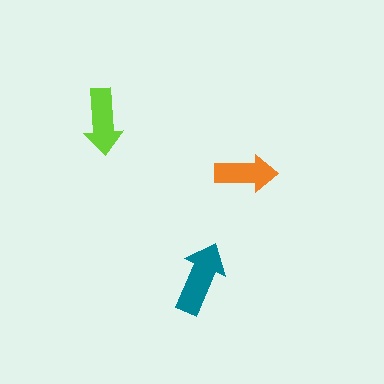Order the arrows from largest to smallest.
the teal one, the lime one, the orange one.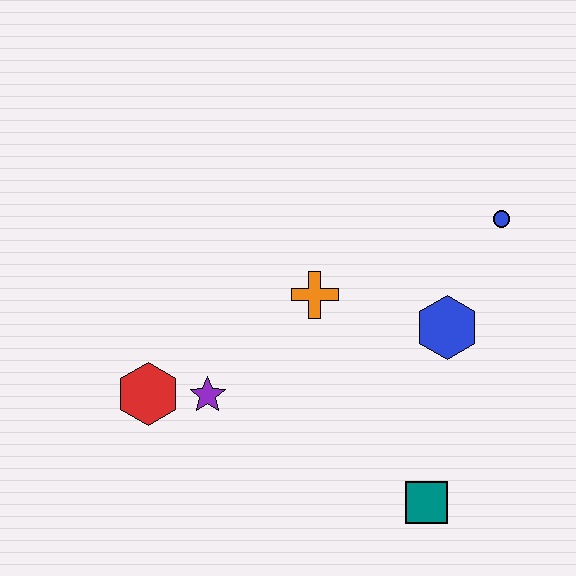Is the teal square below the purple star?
Yes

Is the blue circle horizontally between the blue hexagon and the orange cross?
No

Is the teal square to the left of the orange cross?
No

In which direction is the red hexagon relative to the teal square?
The red hexagon is to the left of the teal square.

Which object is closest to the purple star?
The red hexagon is closest to the purple star.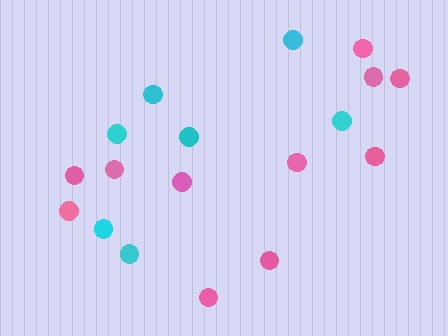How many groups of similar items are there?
There are 2 groups: one group of cyan circles (7) and one group of pink circles (11).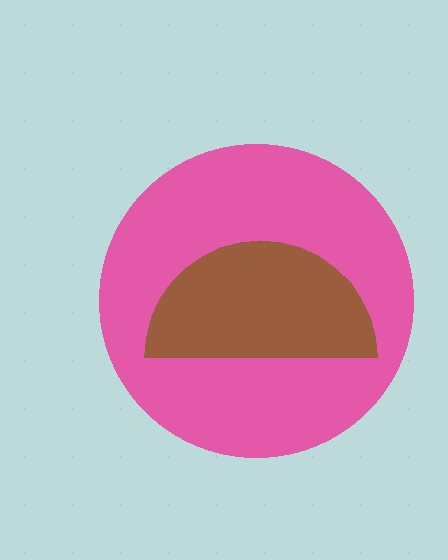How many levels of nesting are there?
2.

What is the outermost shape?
The pink circle.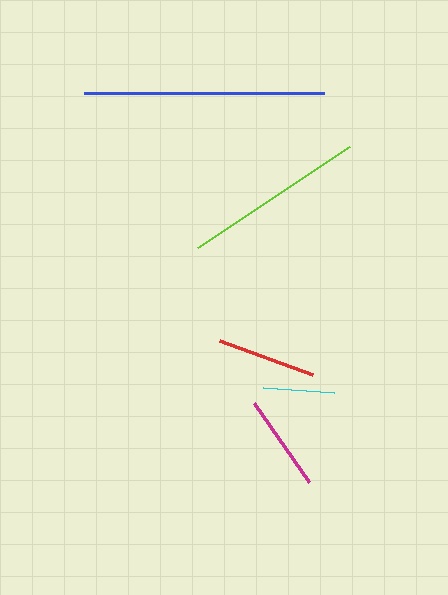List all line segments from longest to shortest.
From longest to shortest: blue, lime, red, magenta, cyan.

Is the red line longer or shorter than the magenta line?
The red line is longer than the magenta line.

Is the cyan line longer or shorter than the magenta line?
The magenta line is longer than the cyan line.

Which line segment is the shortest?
The cyan line is the shortest at approximately 71 pixels.